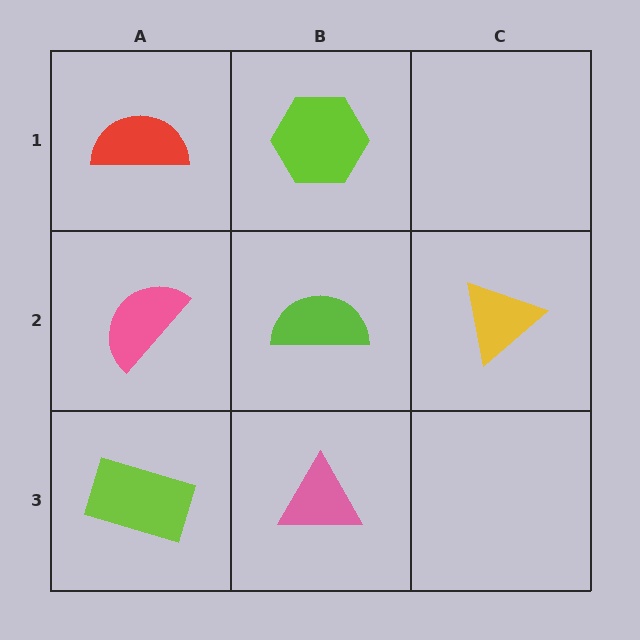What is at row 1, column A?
A red semicircle.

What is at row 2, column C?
A yellow triangle.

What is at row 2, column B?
A lime semicircle.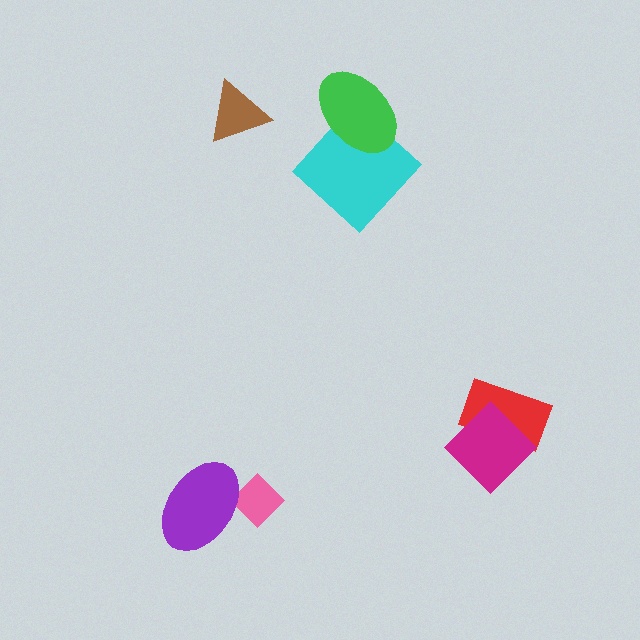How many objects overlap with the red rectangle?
1 object overlaps with the red rectangle.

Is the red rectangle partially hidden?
Yes, it is partially covered by another shape.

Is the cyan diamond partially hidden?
Yes, it is partially covered by another shape.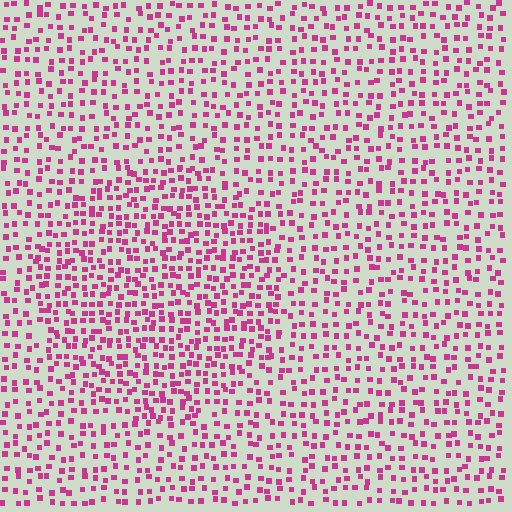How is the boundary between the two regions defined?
The boundary is defined by a change in element density (approximately 1.6x ratio). All elements are the same color, size, and shape.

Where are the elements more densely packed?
The elements are more densely packed inside the circle boundary.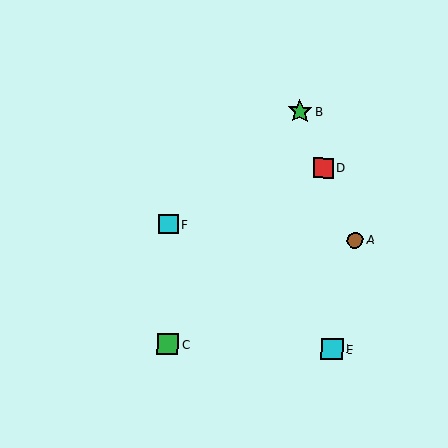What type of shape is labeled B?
Shape B is a green star.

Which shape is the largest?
The green star (labeled B) is the largest.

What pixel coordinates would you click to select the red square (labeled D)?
Click at (323, 168) to select the red square D.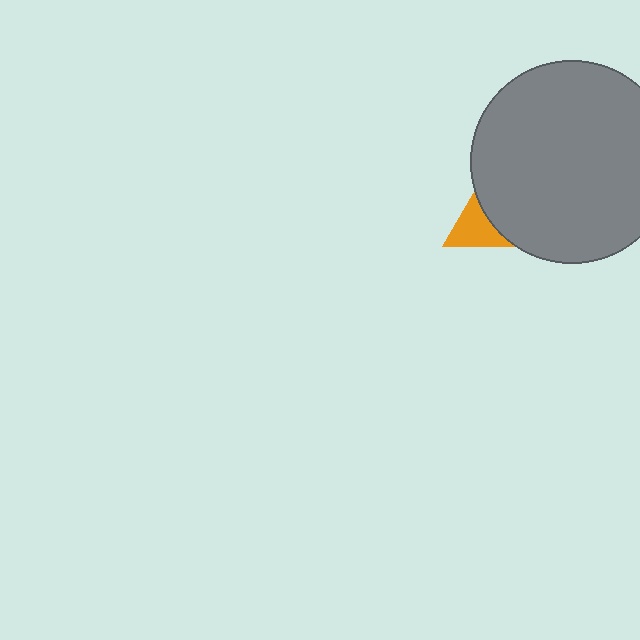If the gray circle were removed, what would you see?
You would see the complete orange triangle.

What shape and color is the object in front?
The object in front is a gray circle.